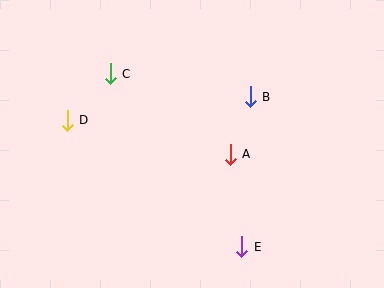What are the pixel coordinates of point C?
Point C is at (110, 74).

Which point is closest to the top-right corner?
Point B is closest to the top-right corner.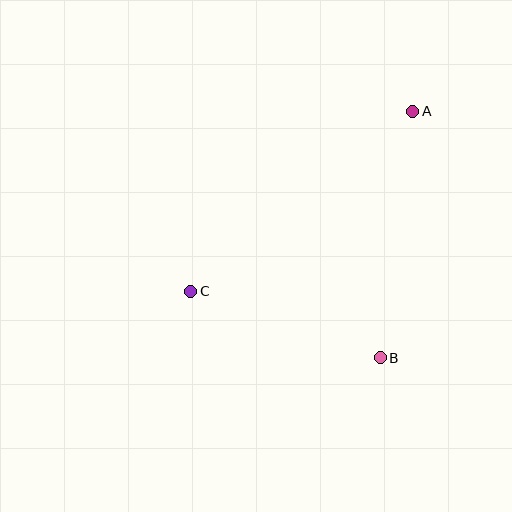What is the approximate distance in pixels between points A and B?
The distance between A and B is approximately 249 pixels.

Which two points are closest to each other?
Points B and C are closest to each other.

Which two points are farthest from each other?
Points A and C are farthest from each other.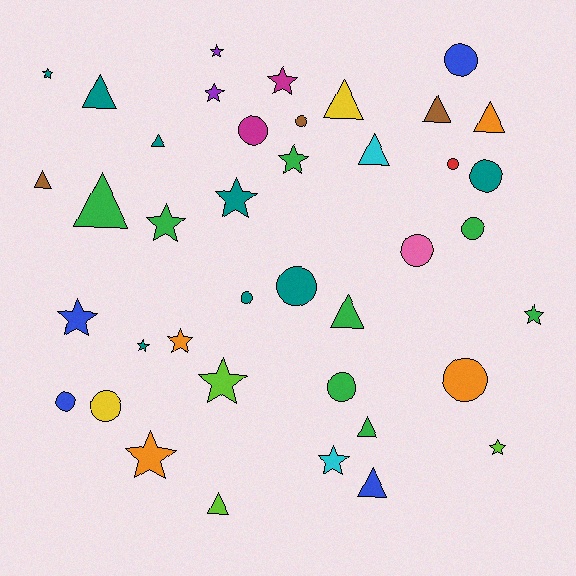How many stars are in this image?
There are 15 stars.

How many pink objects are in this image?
There is 1 pink object.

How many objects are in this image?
There are 40 objects.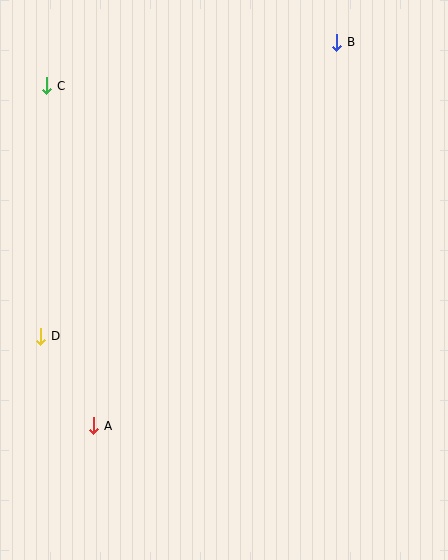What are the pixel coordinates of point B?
Point B is at (337, 42).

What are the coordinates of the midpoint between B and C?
The midpoint between B and C is at (192, 64).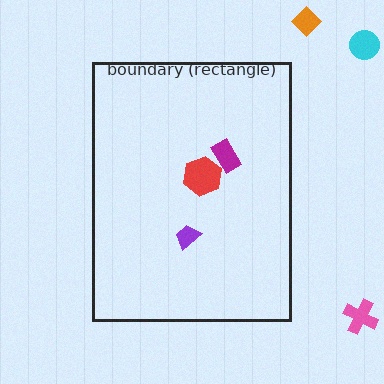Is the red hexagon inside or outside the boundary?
Inside.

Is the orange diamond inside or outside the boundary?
Outside.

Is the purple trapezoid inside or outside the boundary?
Inside.